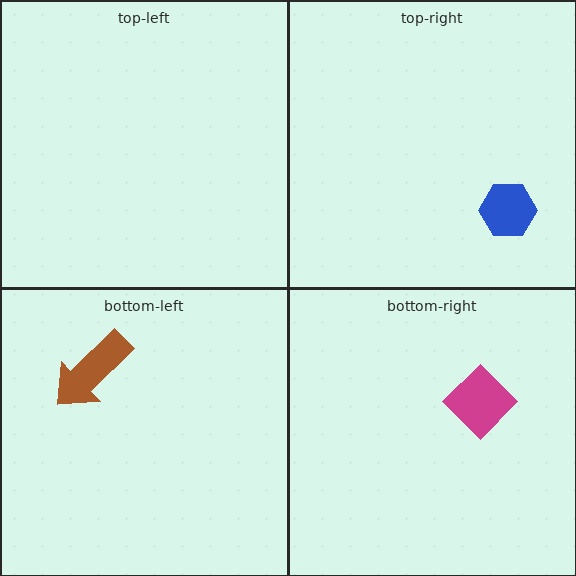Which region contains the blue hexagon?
The top-right region.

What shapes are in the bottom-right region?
The magenta diamond.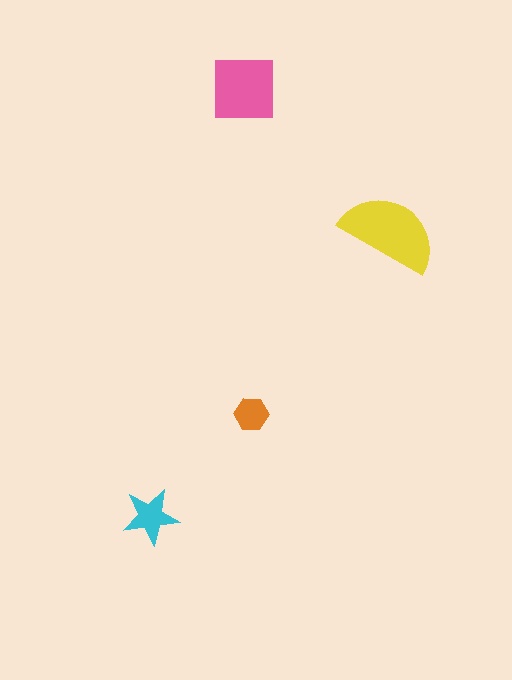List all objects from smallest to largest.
The orange hexagon, the cyan star, the pink square, the yellow semicircle.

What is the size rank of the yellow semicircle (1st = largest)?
1st.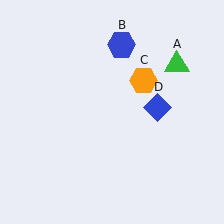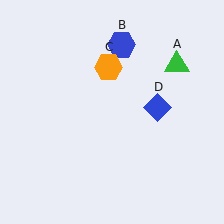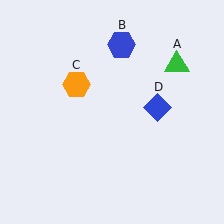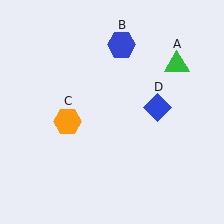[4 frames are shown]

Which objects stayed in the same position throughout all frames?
Green triangle (object A) and blue hexagon (object B) and blue diamond (object D) remained stationary.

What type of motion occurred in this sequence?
The orange hexagon (object C) rotated counterclockwise around the center of the scene.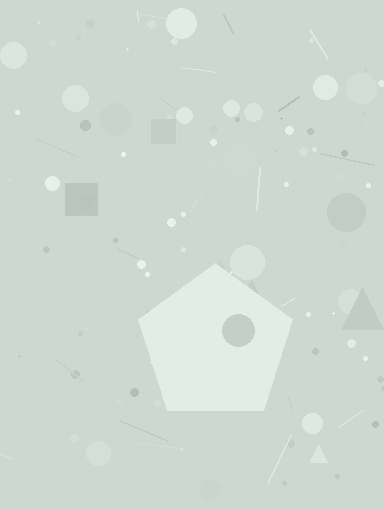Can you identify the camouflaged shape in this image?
The camouflaged shape is a pentagon.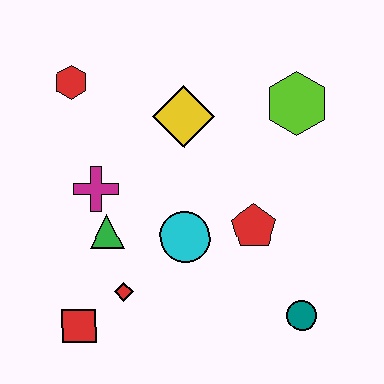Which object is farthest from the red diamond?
The lime hexagon is farthest from the red diamond.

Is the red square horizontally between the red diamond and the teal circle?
No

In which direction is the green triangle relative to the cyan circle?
The green triangle is to the left of the cyan circle.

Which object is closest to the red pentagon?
The cyan circle is closest to the red pentagon.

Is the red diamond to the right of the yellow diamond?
No